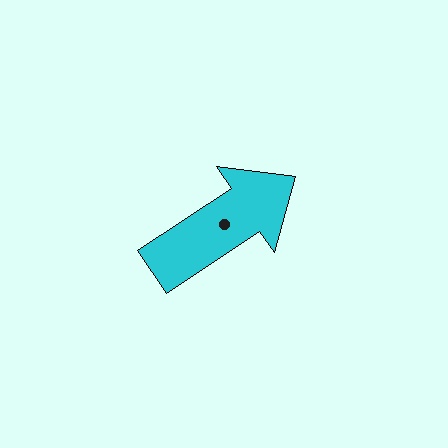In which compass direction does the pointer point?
Northeast.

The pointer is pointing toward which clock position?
Roughly 2 o'clock.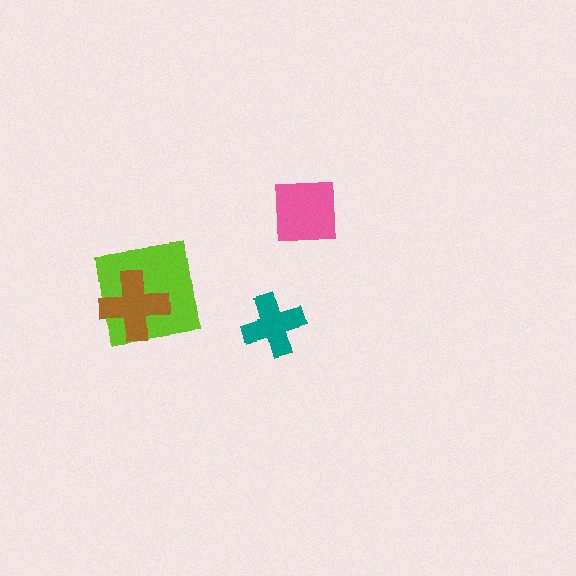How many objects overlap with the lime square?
1 object overlaps with the lime square.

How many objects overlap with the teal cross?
0 objects overlap with the teal cross.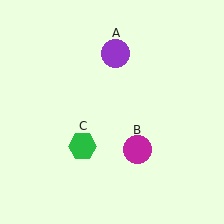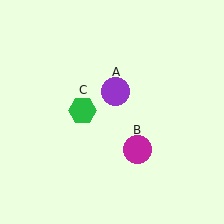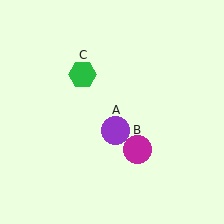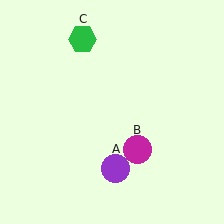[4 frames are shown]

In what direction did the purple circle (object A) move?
The purple circle (object A) moved down.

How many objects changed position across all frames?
2 objects changed position: purple circle (object A), green hexagon (object C).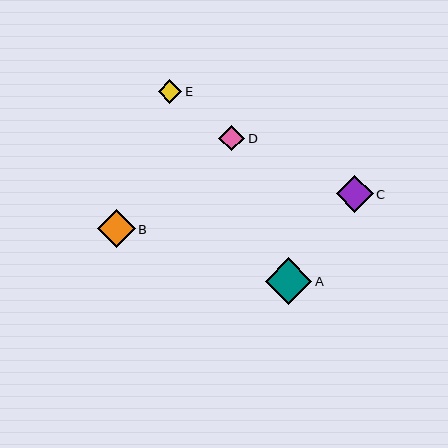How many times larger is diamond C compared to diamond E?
Diamond C is approximately 1.6 times the size of diamond E.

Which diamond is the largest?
Diamond A is the largest with a size of approximately 46 pixels.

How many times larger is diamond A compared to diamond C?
Diamond A is approximately 1.3 times the size of diamond C.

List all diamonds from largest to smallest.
From largest to smallest: A, B, C, D, E.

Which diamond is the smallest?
Diamond E is the smallest with a size of approximately 24 pixels.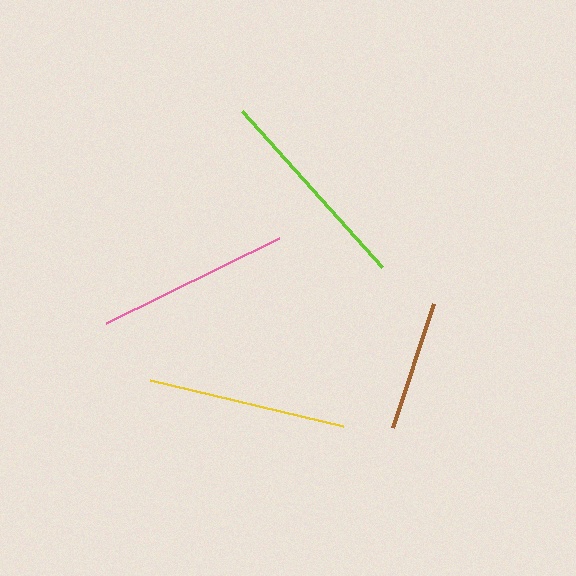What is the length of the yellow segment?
The yellow segment is approximately 199 pixels long.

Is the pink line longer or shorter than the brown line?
The pink line is longer than the brown line.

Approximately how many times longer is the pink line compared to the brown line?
The pink line is approximately 1.5 times the length of the brown line.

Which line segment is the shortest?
The brown line is the shortest at approximately 130 pixels.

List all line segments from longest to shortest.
From longest to shortest: lime, yellow, pink, brown.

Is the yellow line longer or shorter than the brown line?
The yellow line is longer than the brown line.